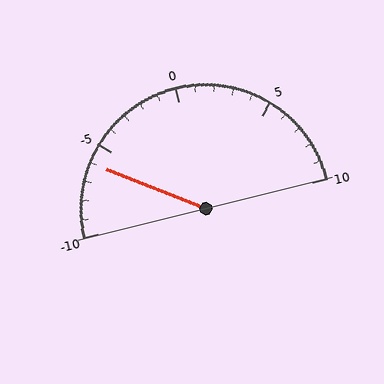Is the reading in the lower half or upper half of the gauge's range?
The reading is in the lower half of the range (-10 to 10).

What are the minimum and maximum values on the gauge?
The gauge ranges from -10 to 10.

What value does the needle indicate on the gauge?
The needle indicates approximately -6.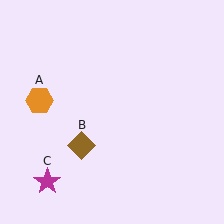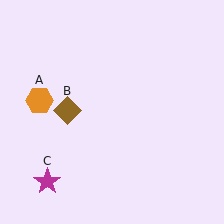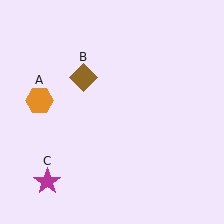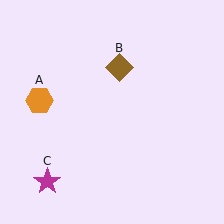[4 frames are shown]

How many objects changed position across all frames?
1 object changed position: brown diamond (object B).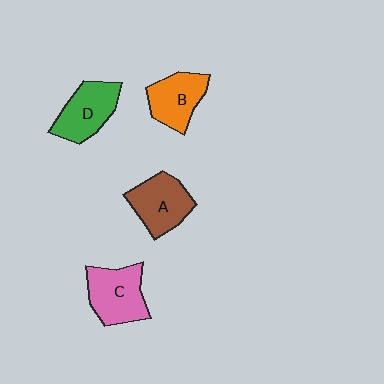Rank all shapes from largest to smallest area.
From largest to smallest: C (pink), A (brown), D (green), B (orange).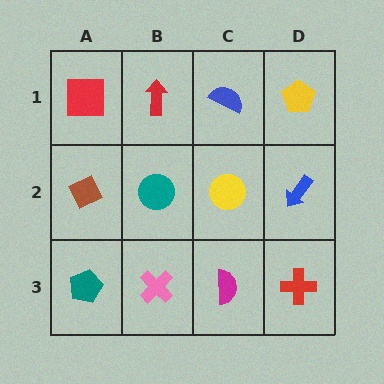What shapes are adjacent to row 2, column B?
A red arrow (row 1, column B), a pink cross (row 3, column B), a brown diamond (row 2, column A), a yellow circle (row 2, column C).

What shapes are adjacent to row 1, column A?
A brown diamond (row 2, column A), a red arrow (row 1, column B).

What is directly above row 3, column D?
A blue arrow.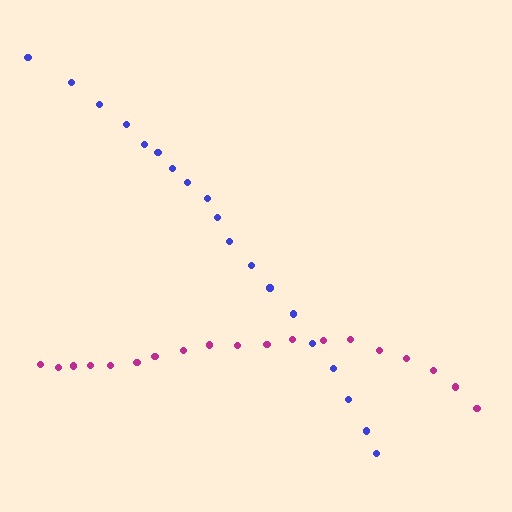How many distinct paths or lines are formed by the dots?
There are 2 distinct paths.